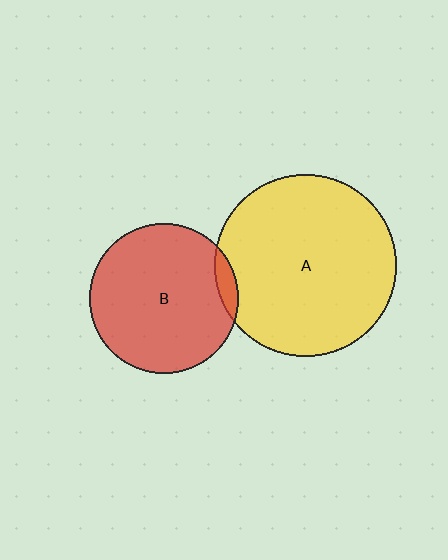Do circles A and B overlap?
Yes.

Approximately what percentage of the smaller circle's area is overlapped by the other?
Approximately 5%.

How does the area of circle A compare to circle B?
Approximately 1.5 times.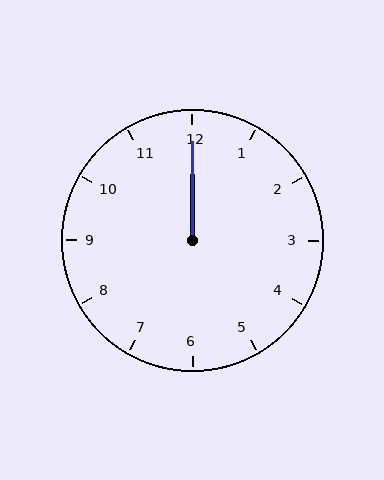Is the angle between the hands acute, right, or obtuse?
It is acute.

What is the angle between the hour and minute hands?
Approximately 0 degrees.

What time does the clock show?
12:00.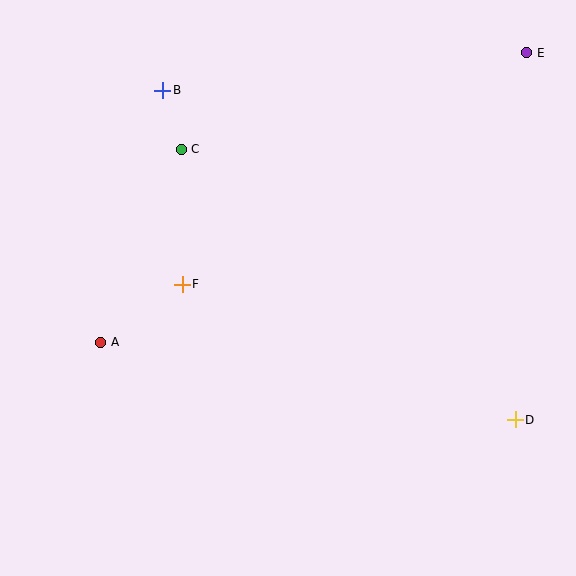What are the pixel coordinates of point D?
Point D is at (515, 420).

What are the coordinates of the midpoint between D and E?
The midpoint between D and E is at (521, 236).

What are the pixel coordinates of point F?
Point F is at (182, 284).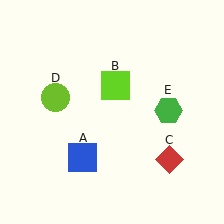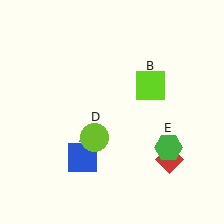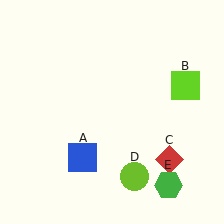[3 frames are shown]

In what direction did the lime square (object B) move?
The lime square (object B) moved right.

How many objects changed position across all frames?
3 objects changed position: lime square (object B), lime circle (object D), green hexagon (object E).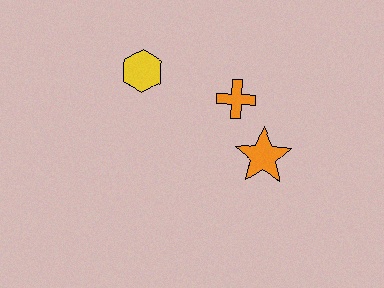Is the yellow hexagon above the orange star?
Yes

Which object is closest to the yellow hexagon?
The orange cross is closest to the yellow hexagon.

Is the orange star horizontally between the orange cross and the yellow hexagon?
No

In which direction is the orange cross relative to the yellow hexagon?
The orange cross is to the right of the yellow hexagon.